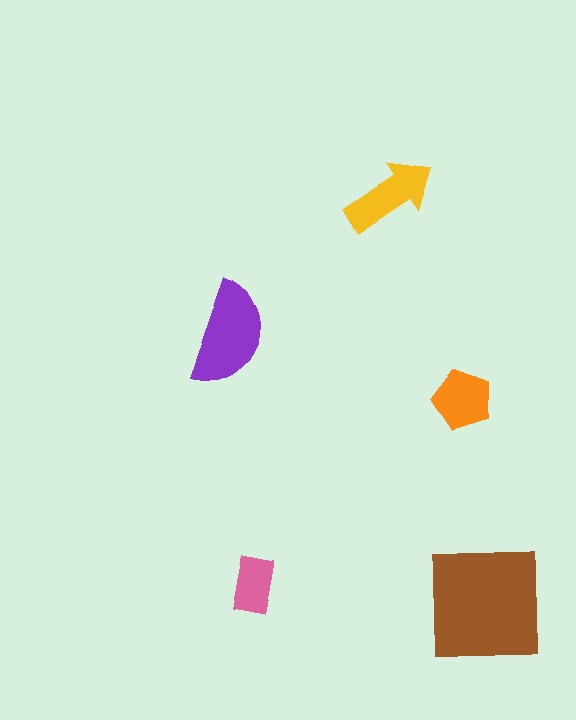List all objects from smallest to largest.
The pink rectangle, the orange pentagon, the yellow arrow, the purple semicircle, the brown square.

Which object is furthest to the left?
The purple semicircle is leftmost.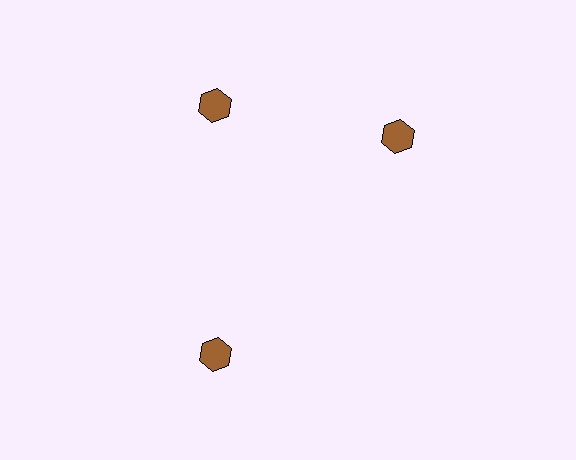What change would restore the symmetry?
The symmetry would be restored by rotating it back into even spacing with its neighbors so that all 3 hexagons sit at equal angles and equal distance from the center.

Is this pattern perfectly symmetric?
No. The 3 brown hexagons are arranged in a ring, but one element near the 3 o'clock position is rotated out of alignment along the ring, breaking the 3-fold rotational symmetry.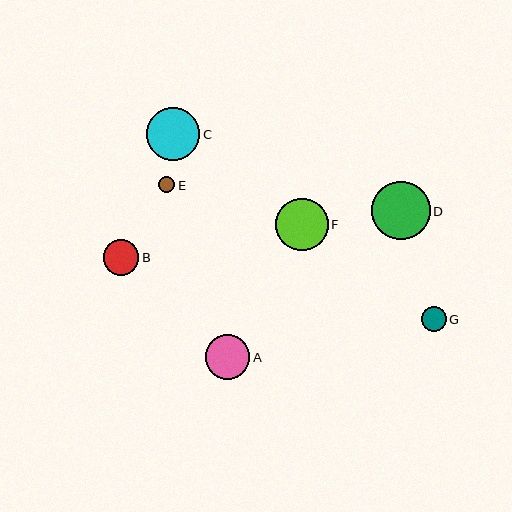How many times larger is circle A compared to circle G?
Circle A is approximately 1.8 times the size of circle G.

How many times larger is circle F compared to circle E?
Circle F is approximately 3.2 times the size of circle E.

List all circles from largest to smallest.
From largest to smallest: D, C, F, A, B, G, E.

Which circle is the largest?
Circle D is the largest with a size of approximately 58 pixels.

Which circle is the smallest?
Circle E is the smallest with a size of approximately 16 pixels.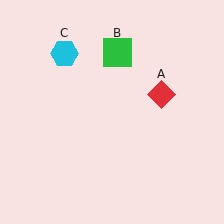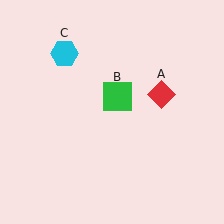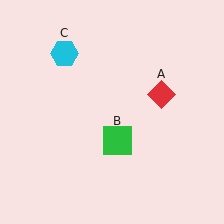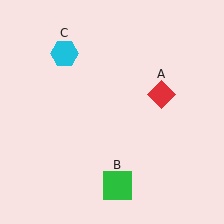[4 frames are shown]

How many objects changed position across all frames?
1 object changed position: green square (object B).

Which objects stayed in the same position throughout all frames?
Red diamond (object A) and cyan hexagon (object C) remained stationary.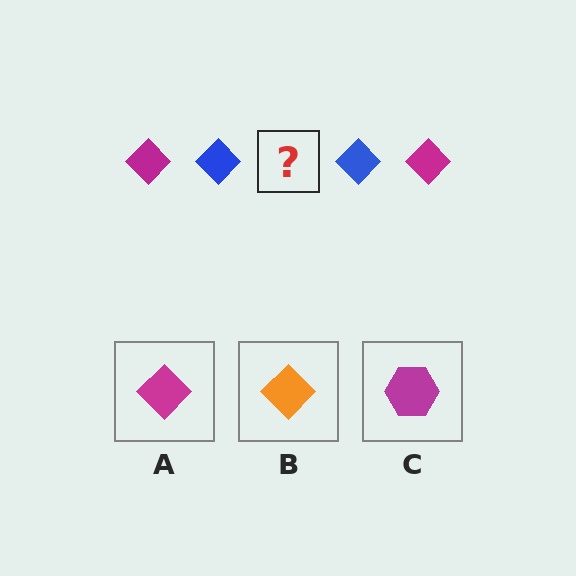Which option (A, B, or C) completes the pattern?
A.